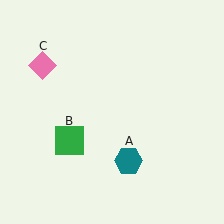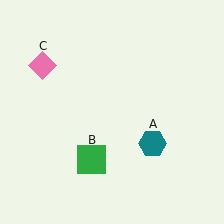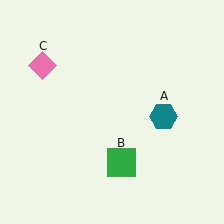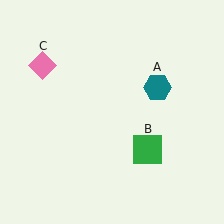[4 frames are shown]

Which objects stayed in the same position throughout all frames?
Pink diamond (object C) remained stationary.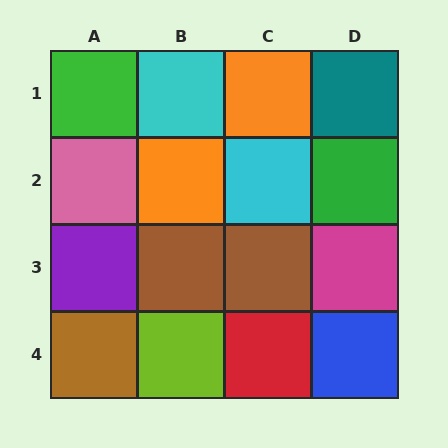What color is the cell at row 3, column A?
Purple.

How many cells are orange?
2 cells are orange.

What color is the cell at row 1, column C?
Orange.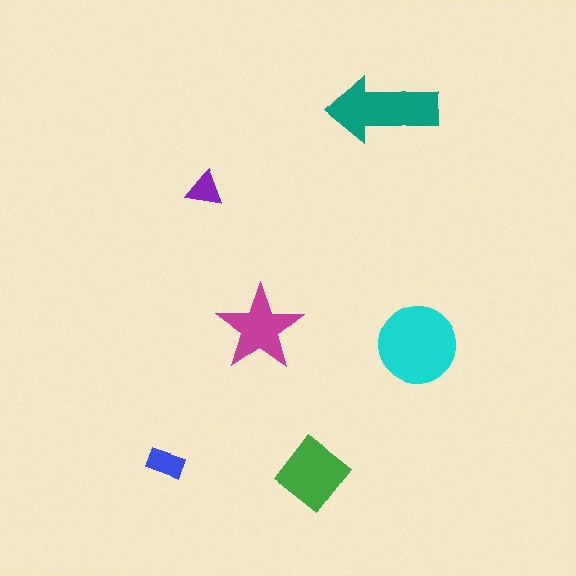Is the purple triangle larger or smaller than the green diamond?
Smaller.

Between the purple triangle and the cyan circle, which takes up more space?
The cyan circle.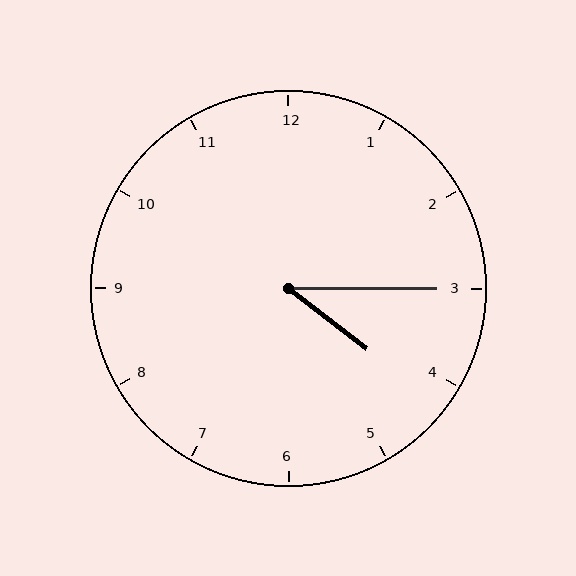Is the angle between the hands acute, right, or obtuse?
It is acute.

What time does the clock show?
4:15.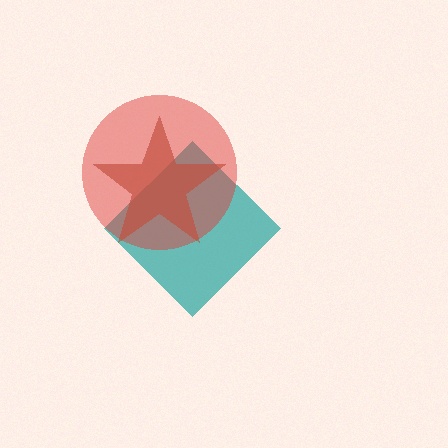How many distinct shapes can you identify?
There are 3 distinct shapes: a teal diamond, a brown star, a red circle.